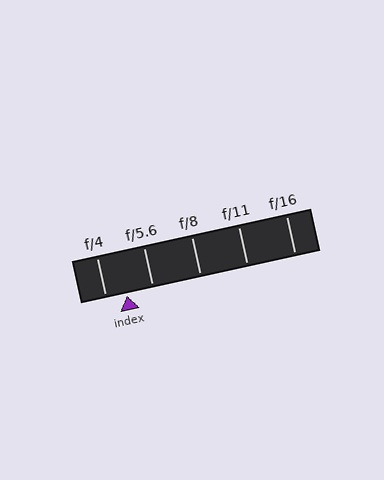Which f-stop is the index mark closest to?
The index mark is closest to f/4.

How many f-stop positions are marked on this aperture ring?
There are 5 f-stop positions marked.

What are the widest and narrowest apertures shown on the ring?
The widest aperture shown is f/4 and the narrowest is f/16.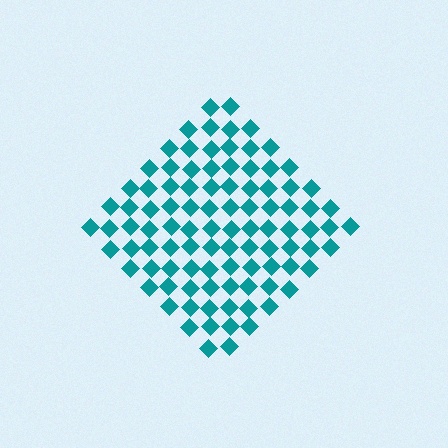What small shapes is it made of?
It is made of small diamonds.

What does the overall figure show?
The overall figure shows a diamond.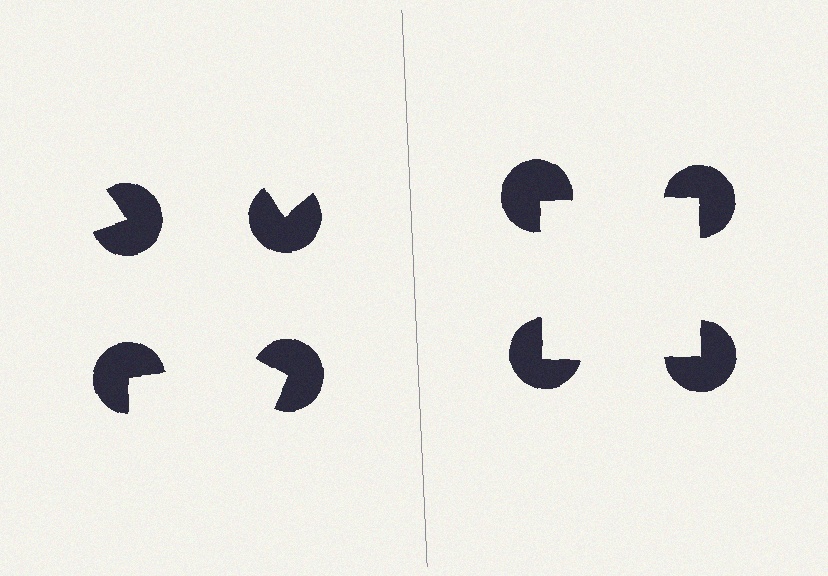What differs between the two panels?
The pac-man discs are positioned identically on both sides; only the wedge orientations differ. On the right they align to a square; on the left they are misaligned.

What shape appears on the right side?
An illusory square.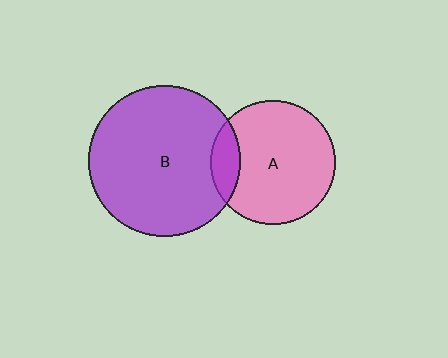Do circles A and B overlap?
Yes.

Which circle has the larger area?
Circle B (purple).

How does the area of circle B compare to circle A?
Approximately 1.5 times.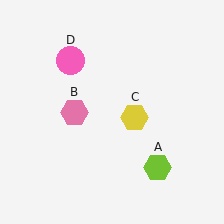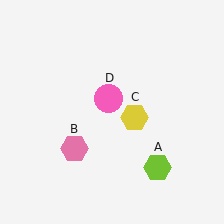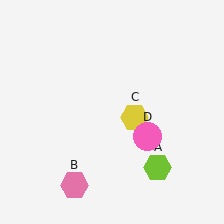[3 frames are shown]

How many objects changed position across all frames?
2 objects changed position: pink hexagon (object B), pink circle (object D).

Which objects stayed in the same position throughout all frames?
Lime hexagon (object A) and yellow hexagon (object C) remained stationary.